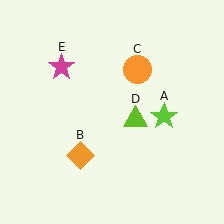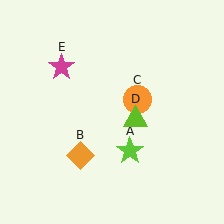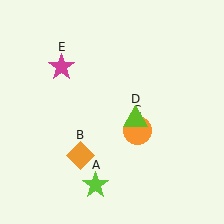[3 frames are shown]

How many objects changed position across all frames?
2 objects changed position: lime star (object A), orange circle (object C).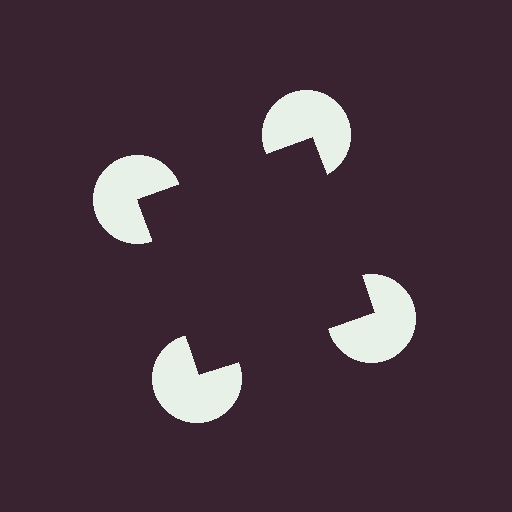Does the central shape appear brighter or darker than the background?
It typically appears slightly darker than the background, even though no actual brightness change is drawn.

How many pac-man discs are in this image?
There are 4 — one at each vertex of the illusory square.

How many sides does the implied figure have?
4 sides.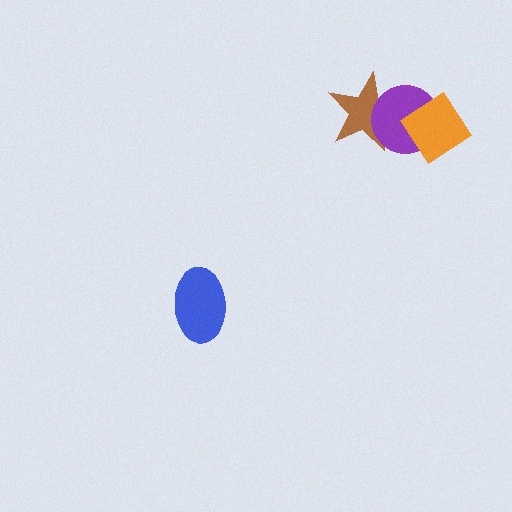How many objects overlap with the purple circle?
2 objects overlap with the purple circle.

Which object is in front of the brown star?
The purple circle is in front of the brown star.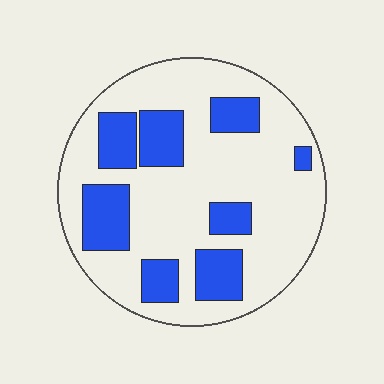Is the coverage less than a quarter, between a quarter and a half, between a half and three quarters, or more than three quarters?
Between a quarter and a half.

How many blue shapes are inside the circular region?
8.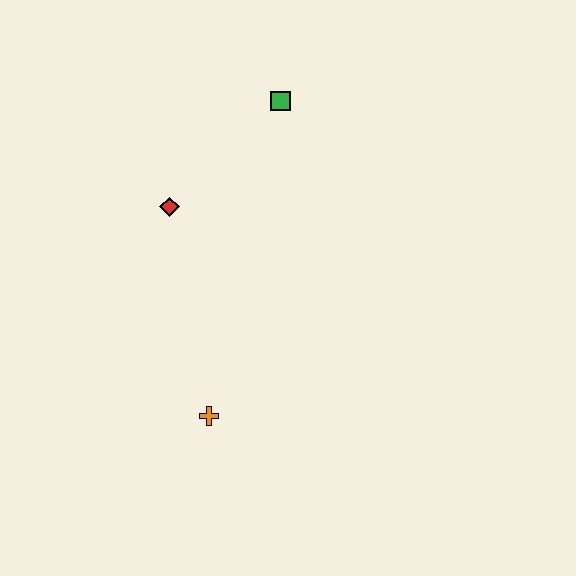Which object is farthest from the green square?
The orange cross is farthest from the green square.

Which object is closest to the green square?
The red diamond is closest to the green square.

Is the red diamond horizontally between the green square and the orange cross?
No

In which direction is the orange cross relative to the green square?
The orange cross is below the green square.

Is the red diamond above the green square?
No